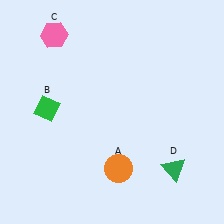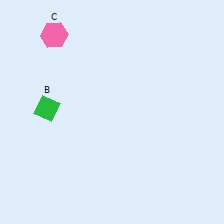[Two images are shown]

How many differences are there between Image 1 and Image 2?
There are 2 differences between the two images.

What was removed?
The green triangle (D), the orange circle (A) were removed in Image 2.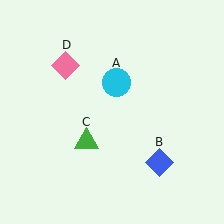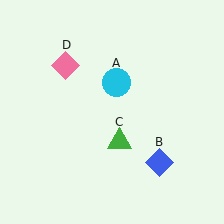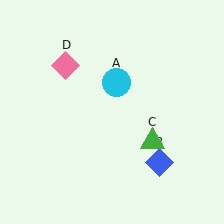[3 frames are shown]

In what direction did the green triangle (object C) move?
The green triangle (object C) moved right.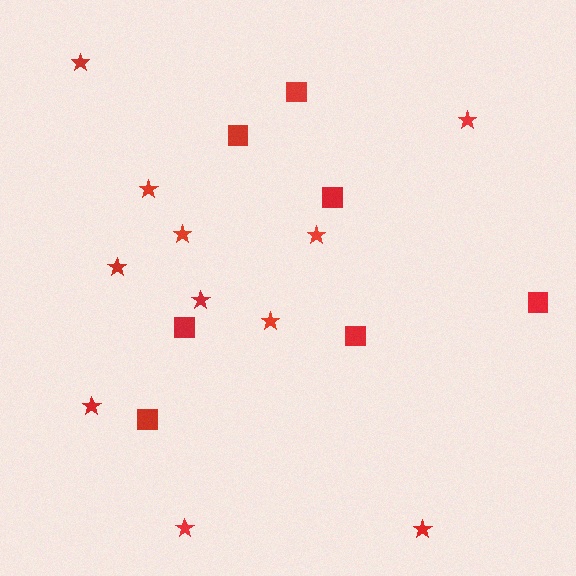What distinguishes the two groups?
There are 2 groups: one group of squares (7) and one group of stars (11).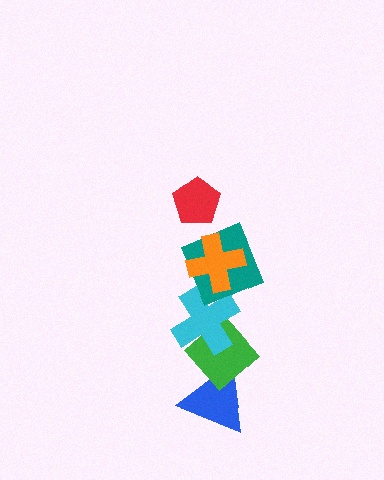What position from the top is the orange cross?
The orange cross is 2nd from the top.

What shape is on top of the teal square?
The orange cross is on top of the teal square.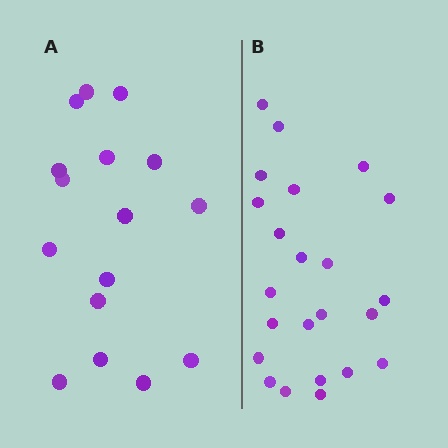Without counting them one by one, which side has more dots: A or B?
Region B (the right region) has more dots.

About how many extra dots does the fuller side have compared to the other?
Region B has roughly 8 or so more dots than region A.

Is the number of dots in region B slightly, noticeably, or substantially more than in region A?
Region B has noticeably more, but not dramatically so. The ratio is roughly 1.4 to 1.